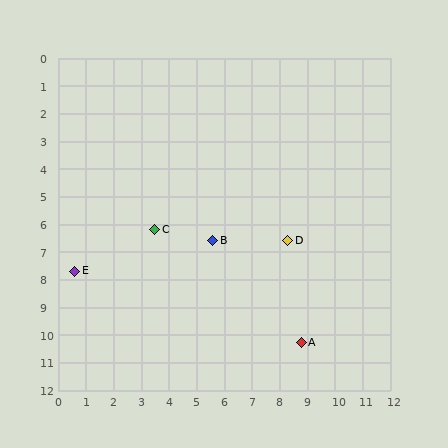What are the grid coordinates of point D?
Point D is at approximately (8.3, 6.6).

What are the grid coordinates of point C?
Point C is at approximately (3.5, 6.2).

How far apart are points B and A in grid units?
Points B and A are about 4.9 grid units apart.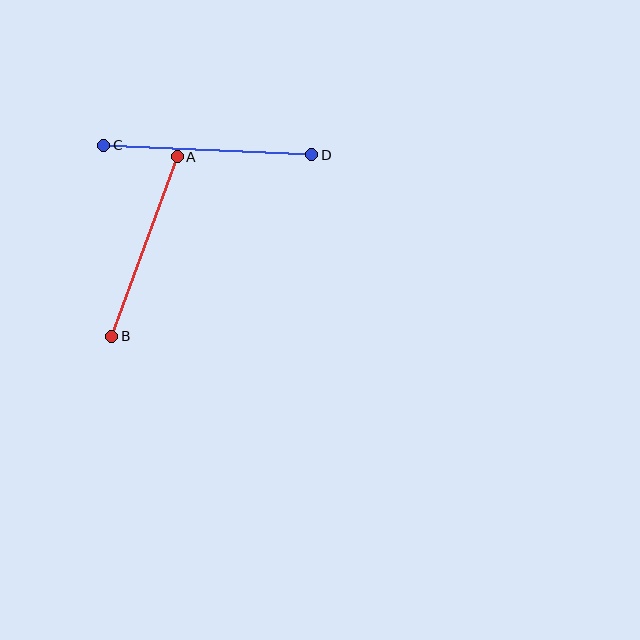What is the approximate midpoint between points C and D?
The midpoint is at approximately (208, 150) pixels.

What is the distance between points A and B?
The distance is approximately 191 pixels.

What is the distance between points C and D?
The distance is approximately 208 pixels.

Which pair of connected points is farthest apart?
Points C and D are farthest apart.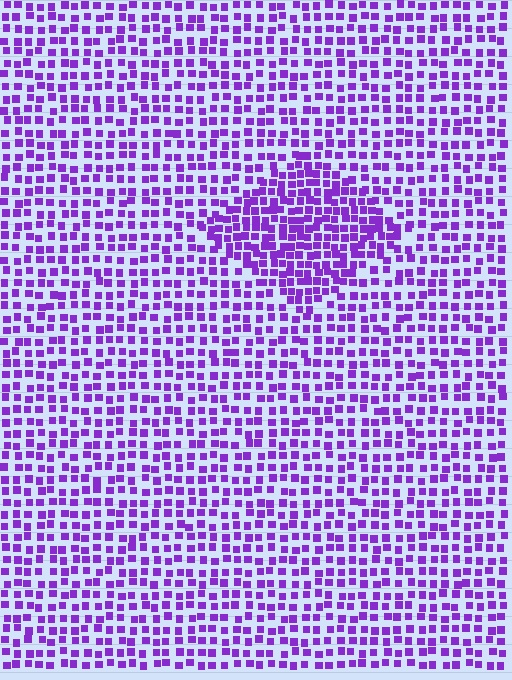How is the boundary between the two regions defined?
The boundary is defined by a change in element density (approximately 1.7x ratio). All elements are the same color, size, and shape.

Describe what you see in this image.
The image contains small purple elements arranged at two different densities. A diamond-shaped region is visible where the elements are more densely packed than the surrounding area.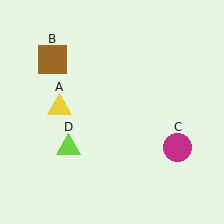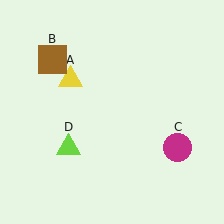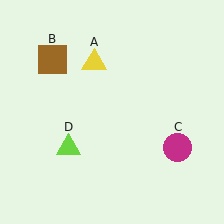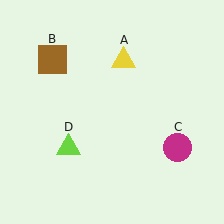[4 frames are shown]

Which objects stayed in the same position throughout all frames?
Brown square (object B) and magenta circle (object C) and lime triangle (object D) remained stationary.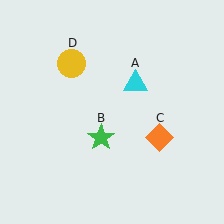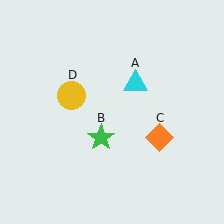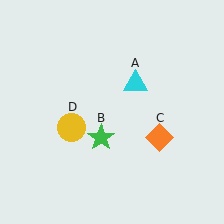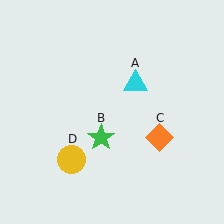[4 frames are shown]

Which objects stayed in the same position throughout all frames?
Cyan triangle (object A) and green star (object B) and orange diamond (object C) remained stationary.